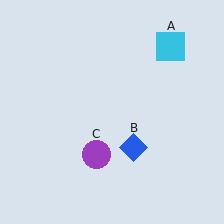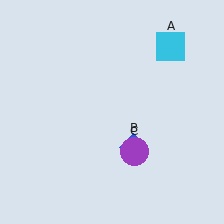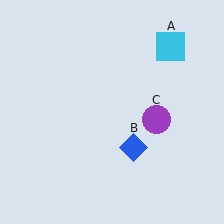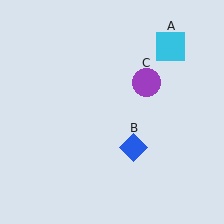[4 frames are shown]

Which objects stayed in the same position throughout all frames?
Cyan square (object A) and blue diamond (object B) remained stationary.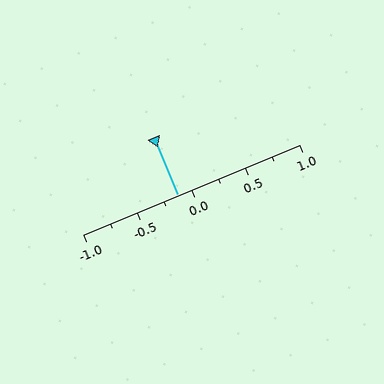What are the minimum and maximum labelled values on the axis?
The axis runs from -1.0 to 1.0.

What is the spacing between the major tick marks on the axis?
The major ticks are spaced 0.5 apart.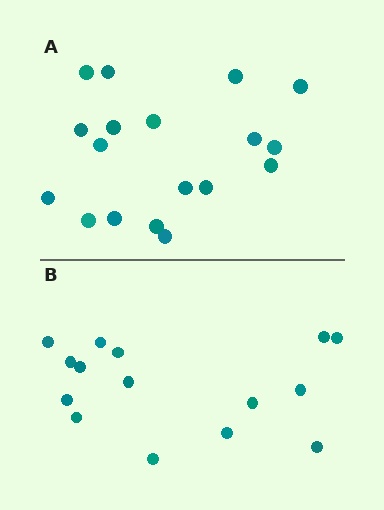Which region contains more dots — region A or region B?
Region A (the top region) has more dots.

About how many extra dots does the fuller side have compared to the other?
Region A has just a few more — roughly 2 or 3 more dots than region B.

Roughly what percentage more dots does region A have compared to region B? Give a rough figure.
About 20% more.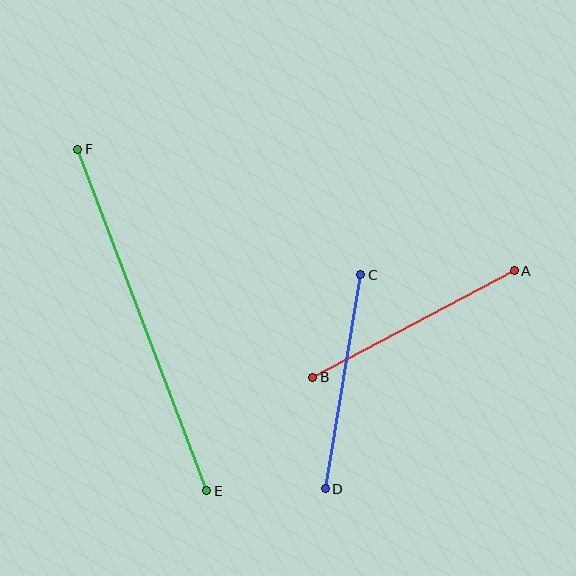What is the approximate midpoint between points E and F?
The midpoint is at approximately (142, 320) pixels.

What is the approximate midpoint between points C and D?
The midpoint is at approximately (343, 382) pixels.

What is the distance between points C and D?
The distance is approximately 217 pixels.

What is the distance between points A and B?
The distance is approximately 228 pixels.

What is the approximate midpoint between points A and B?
The midpoint is at approximately (414, 324) pixels.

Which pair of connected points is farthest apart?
Points E and F are farthest apart.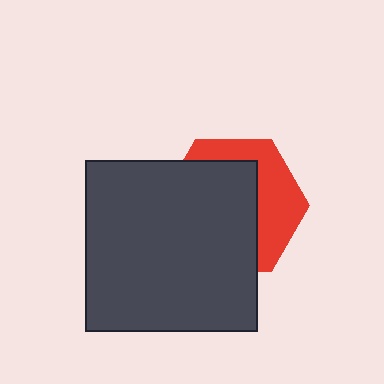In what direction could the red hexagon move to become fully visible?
The red hexagon could move toward the upper-right. That would shift it out from behind the dark gray square entirely.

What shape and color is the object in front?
The object in front is a dark gray square.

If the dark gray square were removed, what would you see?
You would see the complete red hexagon.